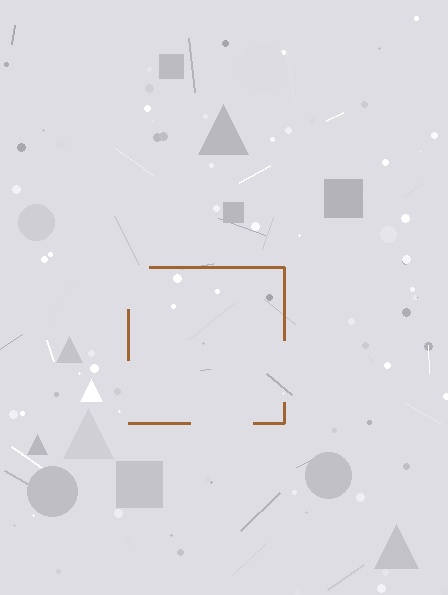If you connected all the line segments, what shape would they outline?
They would outline a square.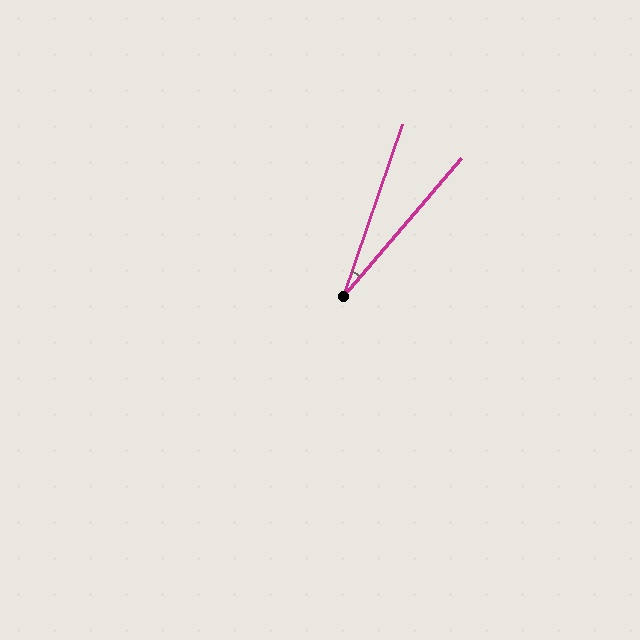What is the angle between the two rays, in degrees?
Approximately 22 degrees.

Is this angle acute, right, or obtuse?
It is acute.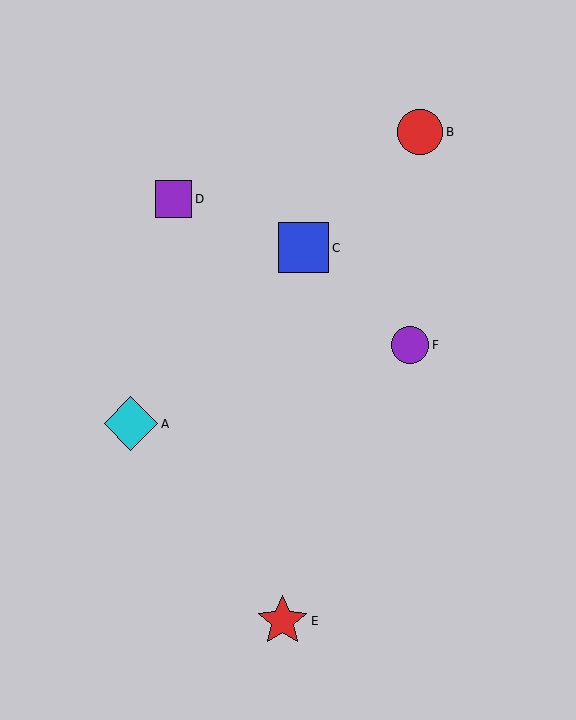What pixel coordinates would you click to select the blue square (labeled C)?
Click at (303, 248) to select the blue square C.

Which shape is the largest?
The cyan diamond (labeled A) is the largest.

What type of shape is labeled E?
Shape E is a red star.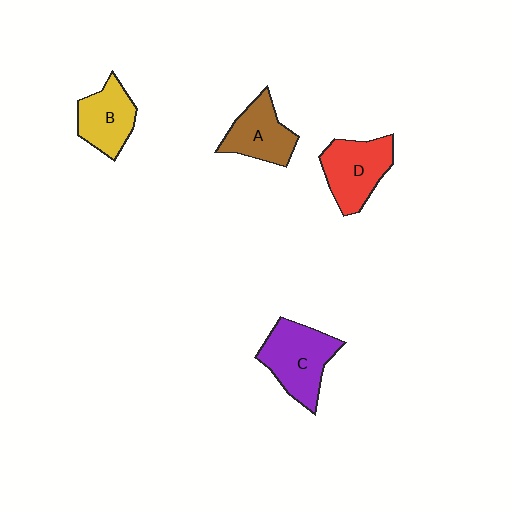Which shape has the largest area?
Shape C (purple).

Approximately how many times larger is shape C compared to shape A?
Approximately 1.3 times.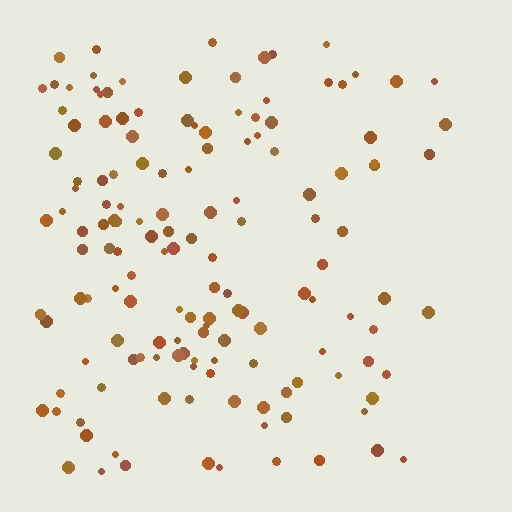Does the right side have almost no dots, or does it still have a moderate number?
Still a moderate number, just noticeably fewer than the left.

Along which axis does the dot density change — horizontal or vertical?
Horizontal.